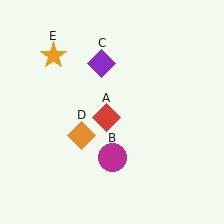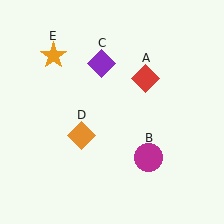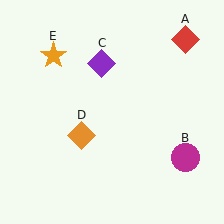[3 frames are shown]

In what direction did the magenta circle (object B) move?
The magenta circle (object B) moved right.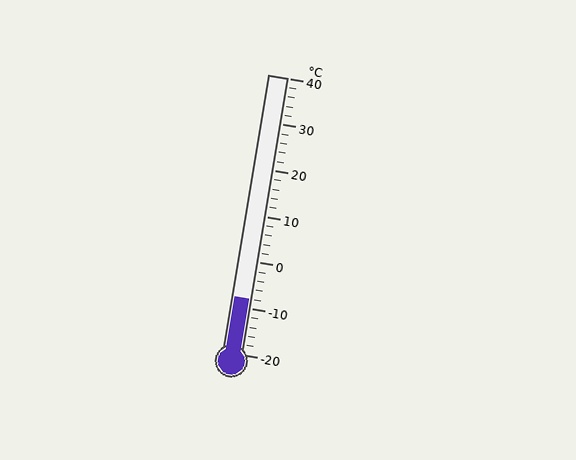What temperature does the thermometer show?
The thermometer shows approximately -8°C.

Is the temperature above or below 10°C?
The temperature is below 10°C.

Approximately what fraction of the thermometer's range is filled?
The thermometer is filled to approximately 20% of its range.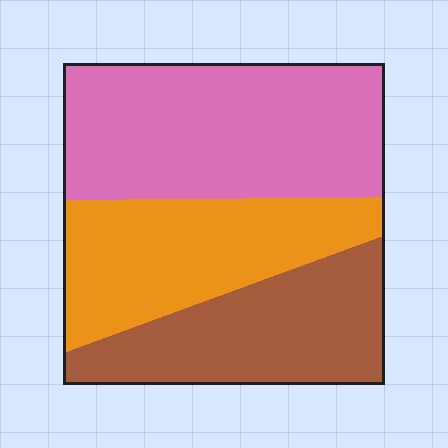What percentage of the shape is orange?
Orange takes up about one third (1/3) of the shape.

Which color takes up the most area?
Pink, at roughly 40%.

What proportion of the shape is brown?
Brown takes up about one quarter (1/4) of the shape.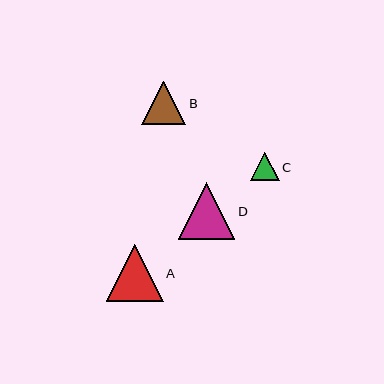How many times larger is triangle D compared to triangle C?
Triangle D is approximately 2.0 times the size of triangle C.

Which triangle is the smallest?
Triangle C is the smallest with a size of approximately 28 pixels.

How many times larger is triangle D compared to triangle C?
Triangle D is approximately 2.0 times the size of triangle C.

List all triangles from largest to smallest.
From largest to smallest: A, D, B, C.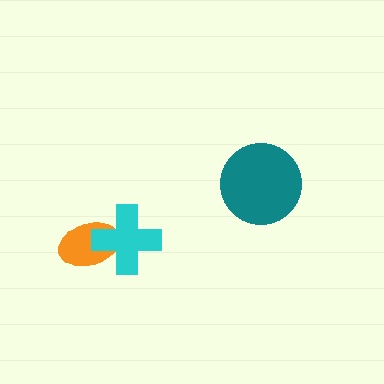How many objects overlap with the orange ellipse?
1 object overlaps with the orange ellipse.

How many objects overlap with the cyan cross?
1 object overlaps with the cyan cross.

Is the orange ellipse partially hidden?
Yes, it is partially covered by another shape.